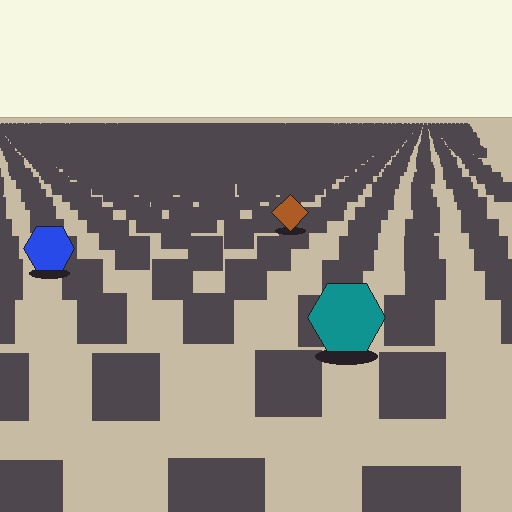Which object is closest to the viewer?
The teal hexagon is closest. The texture marks near it are larger and more spread out.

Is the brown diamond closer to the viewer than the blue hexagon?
No. The blue hexagon is closer — you can tell from the texture gradient: the ground texture is coarser near it.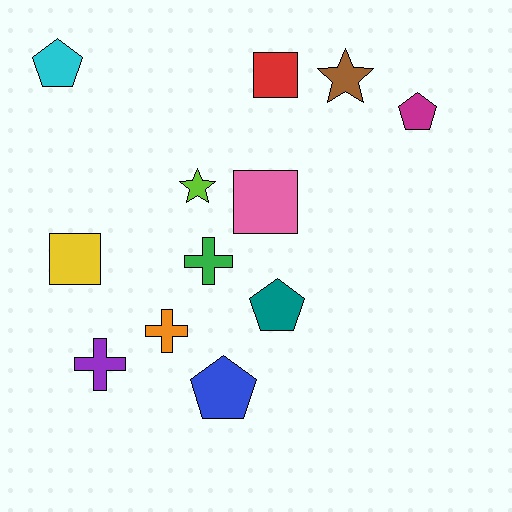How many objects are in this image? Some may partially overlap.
There are 12 objects.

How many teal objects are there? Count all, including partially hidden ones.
There is 1 teal object.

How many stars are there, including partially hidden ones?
There are 2 stars.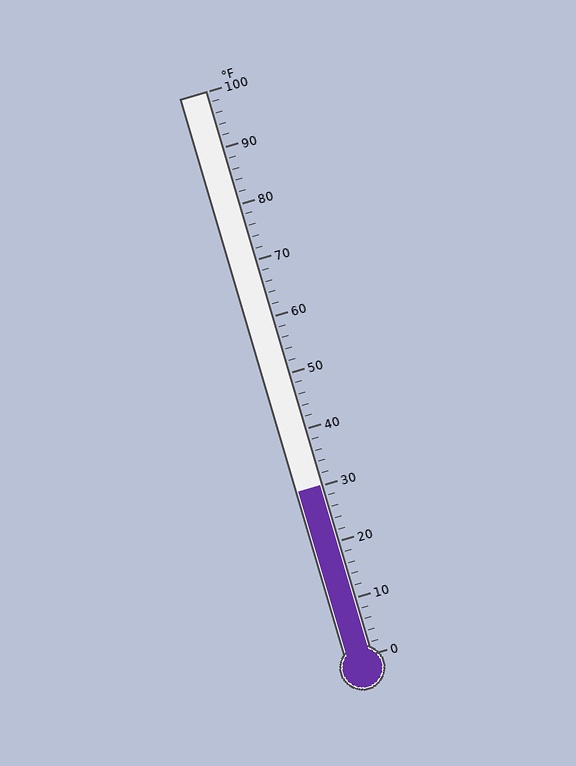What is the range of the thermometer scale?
The thermometer scale ranges from 0°F to 100°F.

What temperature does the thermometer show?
The thermometer shows approximately 30°F.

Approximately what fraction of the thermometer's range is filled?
The thermometer is filled to approximately 30% of its range.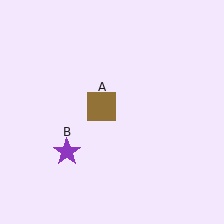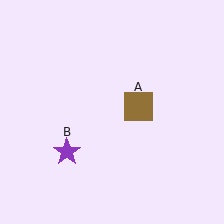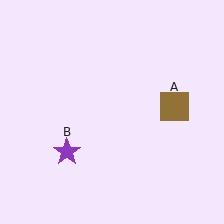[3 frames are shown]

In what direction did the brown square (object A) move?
The brown square (object A) moved right.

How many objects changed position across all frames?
1 object changed position: brown square (object A).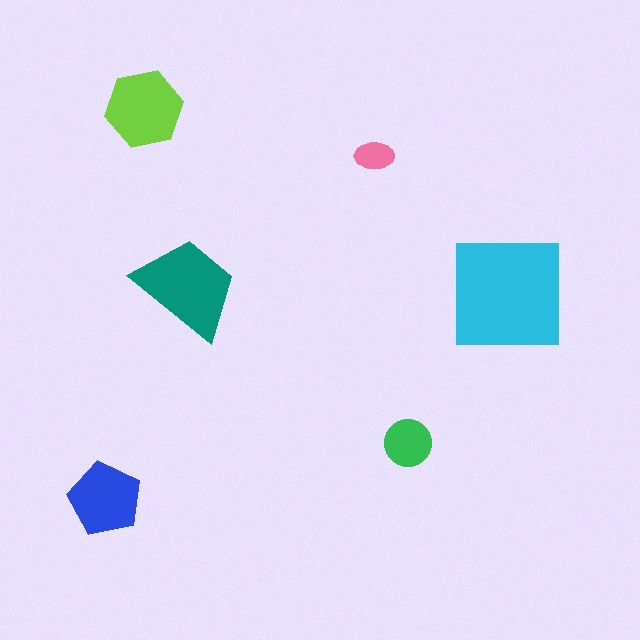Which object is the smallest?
The pink ellipse.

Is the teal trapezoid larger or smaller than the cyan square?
Smaller.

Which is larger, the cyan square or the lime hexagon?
The cyan square.